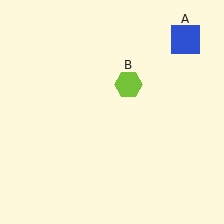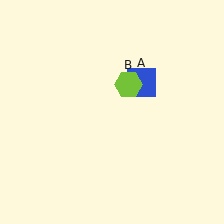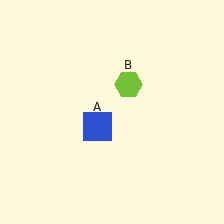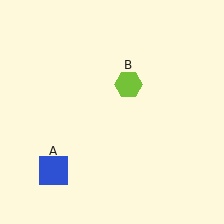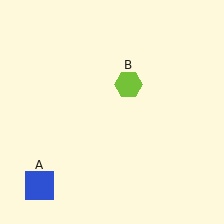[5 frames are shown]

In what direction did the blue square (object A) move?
The blue square (object A) moved down and to the left.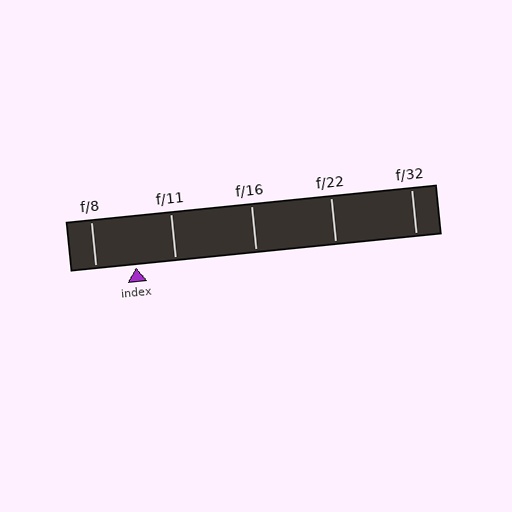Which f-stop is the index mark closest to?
The index mark is closest to f/11.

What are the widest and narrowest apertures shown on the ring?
The widest aperture shown is f/8 and the narrowest is f/32.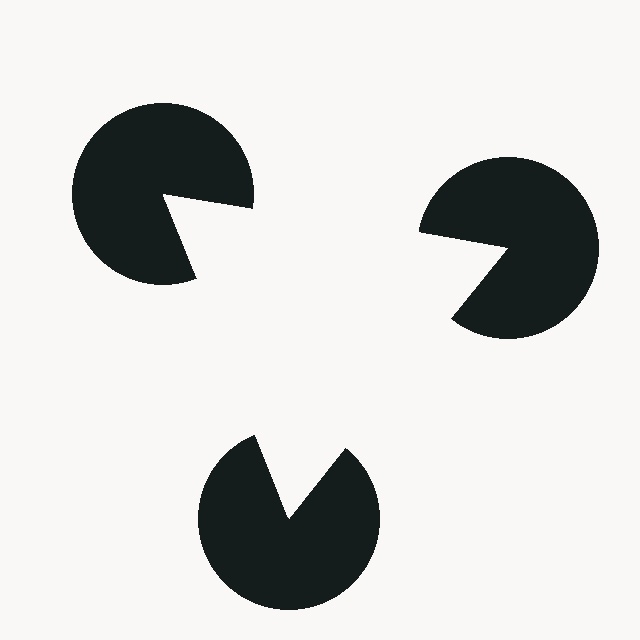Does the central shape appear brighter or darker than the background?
It typically appears slightly brighter than the background, even though no actual brightness change is drawn.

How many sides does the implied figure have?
3 sides.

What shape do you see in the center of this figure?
An illusory triangle — its edges are inferred from the aligned wedge cuts in the pac-man discs, not physically drawn.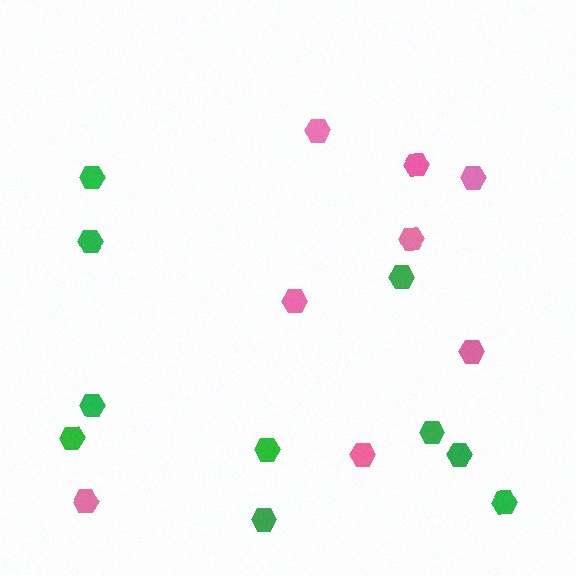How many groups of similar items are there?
There are 2 groups: one group of green hexagons (10) and one group of pink hexagons (8).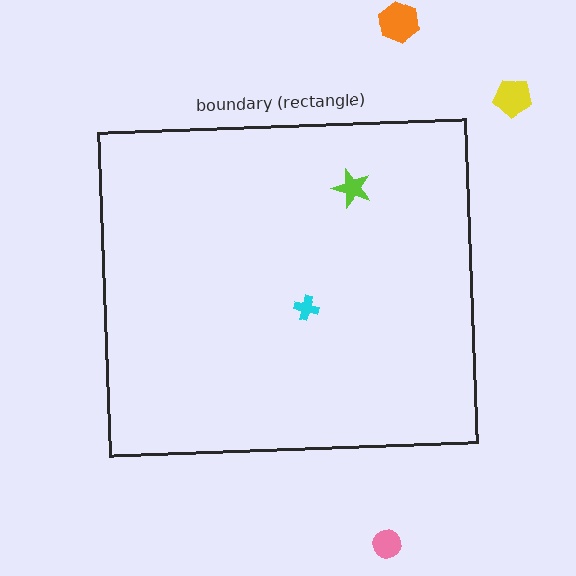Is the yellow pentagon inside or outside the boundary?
Outside.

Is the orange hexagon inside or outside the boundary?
Outside.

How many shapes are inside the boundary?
2 inside, 3 outside.